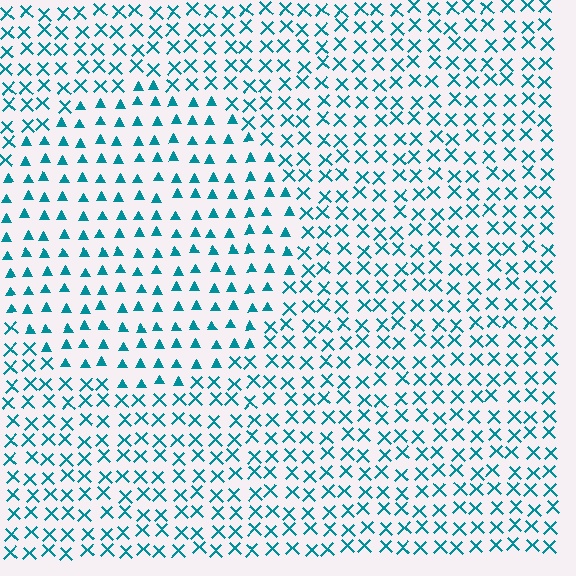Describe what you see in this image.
The image is filled with small teal elements arranged in a uniform grid. A circle-shaped region contains triangles, while the surrounding area contains X marks. The boundary is defined purely by the change in element shape.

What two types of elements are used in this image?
The image uses triangles inside the circle region and X marks outside it.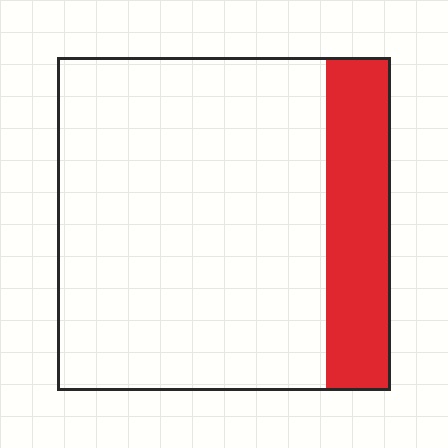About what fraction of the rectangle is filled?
About one fifth (1/5).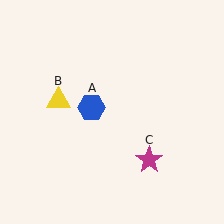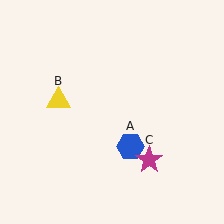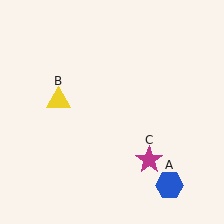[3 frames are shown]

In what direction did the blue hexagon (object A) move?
The blue hexagon (object A) moved down and to the right.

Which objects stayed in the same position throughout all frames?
Yellow triangle (object B) and magenta star (object C) remained stationary.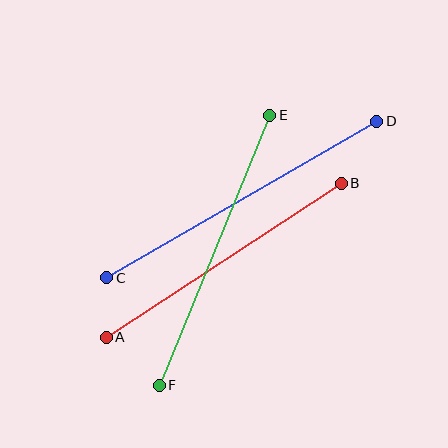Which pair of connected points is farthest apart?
Points C and D are farthest apart.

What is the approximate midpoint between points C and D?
The midpoint is at approximately (242, 200) pixels.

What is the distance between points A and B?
The distance is approximately 281 pixels.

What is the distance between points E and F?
The distance is approximately 292 pixels.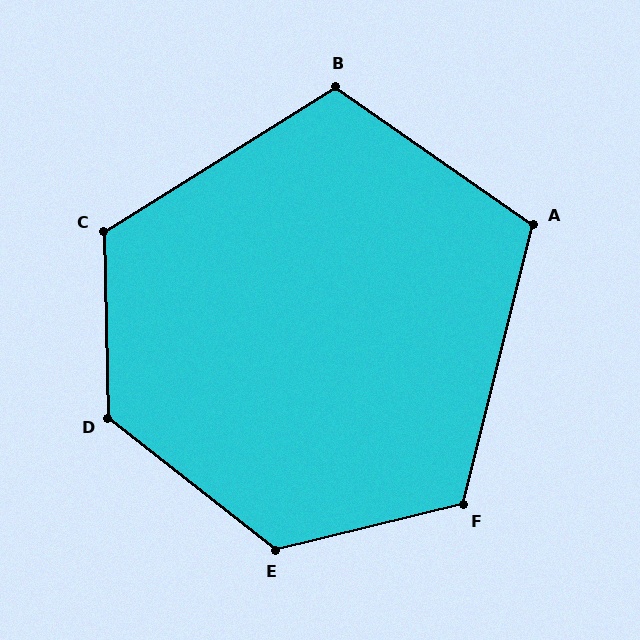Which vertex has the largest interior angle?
D, at approximately 129 degrees.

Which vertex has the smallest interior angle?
A, at approximately 111 degrees.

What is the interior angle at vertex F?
Approximately 118 degrees (obtuse).